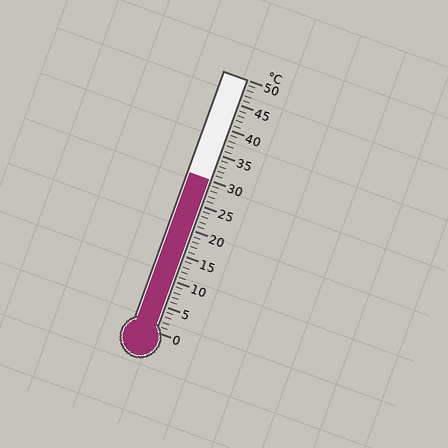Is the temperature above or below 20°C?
The temperature is above 20°C.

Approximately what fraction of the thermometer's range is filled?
The thermometer is filled to approximately 60% of its range.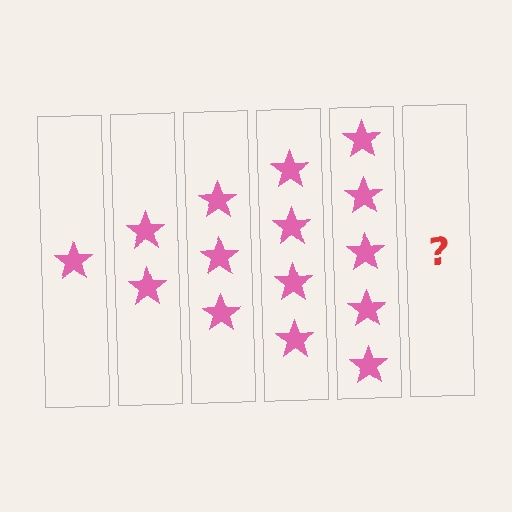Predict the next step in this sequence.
The next step is 6 stars.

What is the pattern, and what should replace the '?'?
The pattern is that each step adds one more star. The '?' should be 6 stars.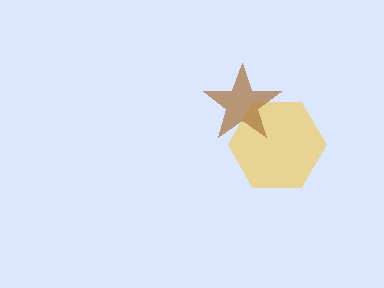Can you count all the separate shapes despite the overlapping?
Yes, there are 2 separate shapes.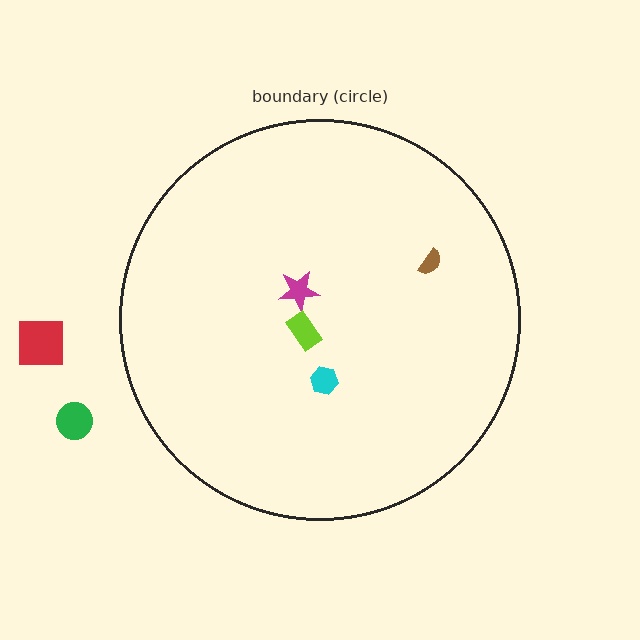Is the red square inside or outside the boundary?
Outside.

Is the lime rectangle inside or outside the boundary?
Inside.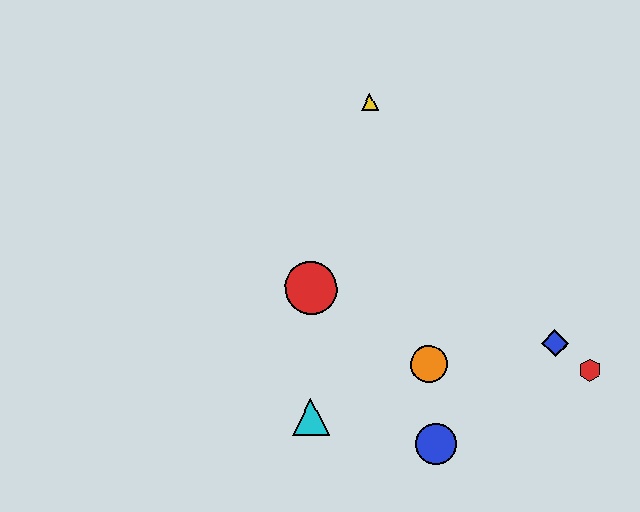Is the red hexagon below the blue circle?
No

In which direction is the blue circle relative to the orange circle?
The blue circle is below the orange circle.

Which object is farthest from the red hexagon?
The yellow triangle is farthest from the red hexagon.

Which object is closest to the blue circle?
The orange circle is closest to the blue circle.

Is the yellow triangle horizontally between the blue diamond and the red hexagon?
No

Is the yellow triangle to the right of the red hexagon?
No